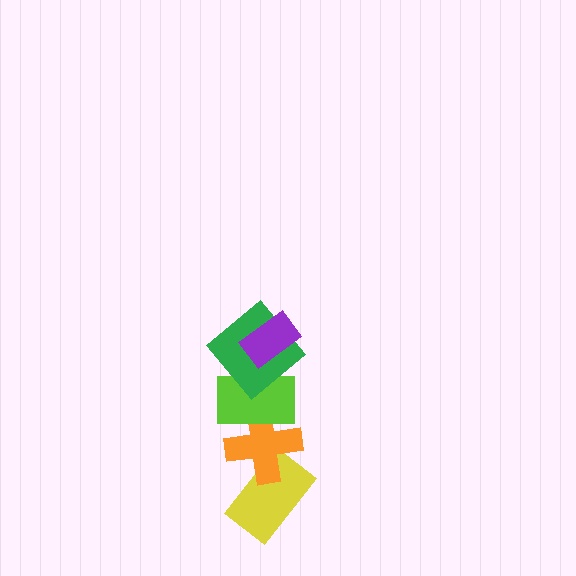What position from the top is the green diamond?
The green diamond is 2nd from the top.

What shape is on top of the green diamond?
The purple rectangle is on top of the green diamond.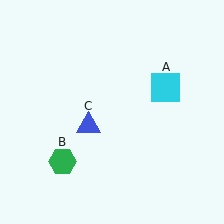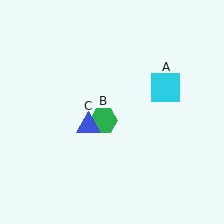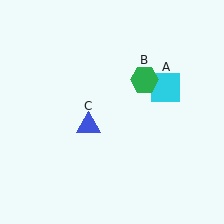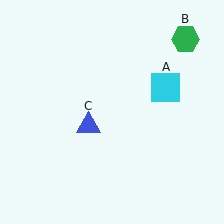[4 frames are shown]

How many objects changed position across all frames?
1 object changed position: green hexagon (object B).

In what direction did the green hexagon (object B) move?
The green hexagon (object B) moved up and to the right.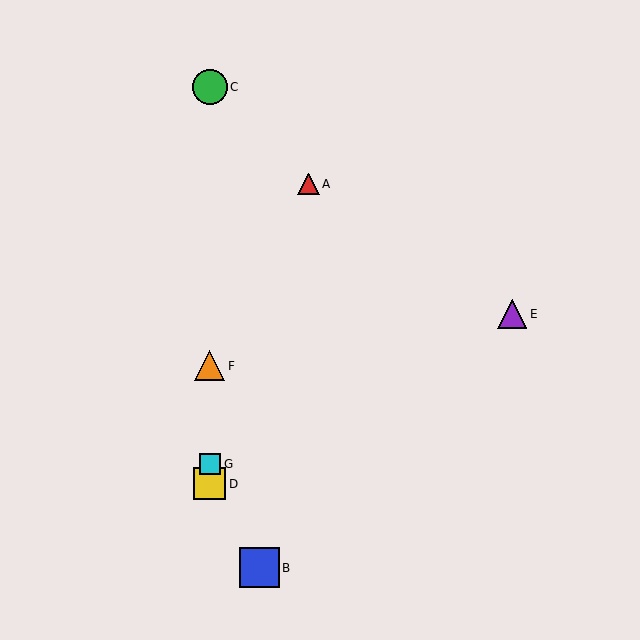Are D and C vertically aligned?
Yes, both are at x≈210.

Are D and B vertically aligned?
No, D is at x≈210 and B is at x≈259.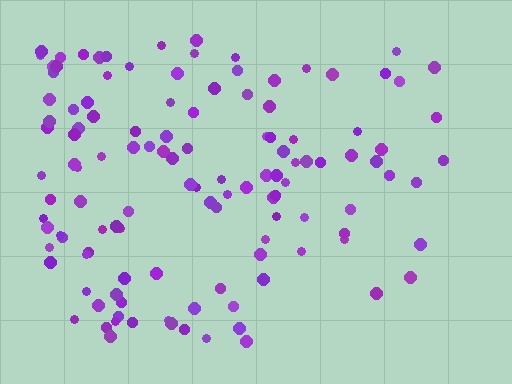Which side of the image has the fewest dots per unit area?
The right.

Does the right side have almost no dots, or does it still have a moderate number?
Still a moderate number, just noticeably fewer than the left.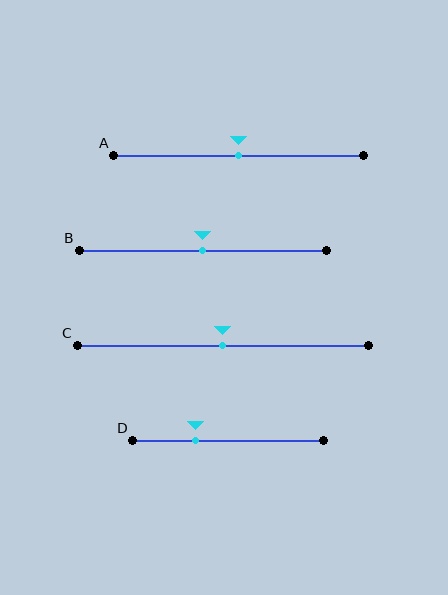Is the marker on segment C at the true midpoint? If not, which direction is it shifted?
Yes, the marker on segment C is at the true midpoint.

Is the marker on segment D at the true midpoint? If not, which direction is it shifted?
No, the marker on segment D is shifted to the left by about 17% of the segment length.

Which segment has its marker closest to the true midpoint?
Segment A has its marker closest to the true midpoint.